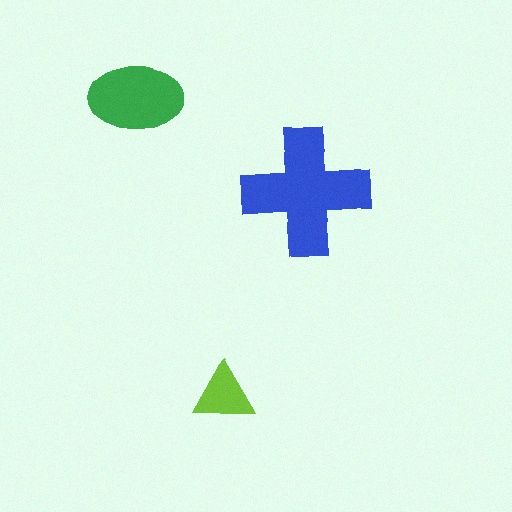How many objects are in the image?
There are 3 objects in the image.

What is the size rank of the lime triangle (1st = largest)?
3rd.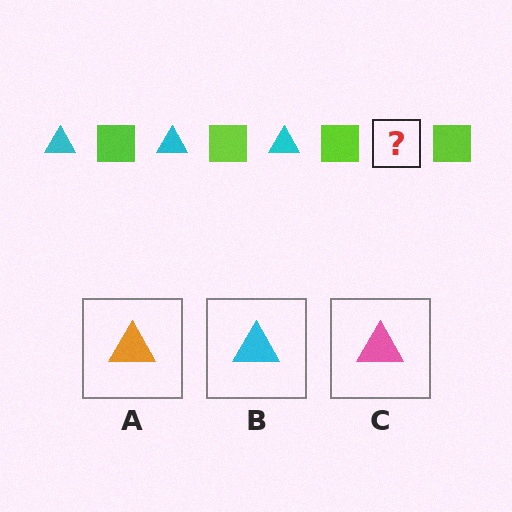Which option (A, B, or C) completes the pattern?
B.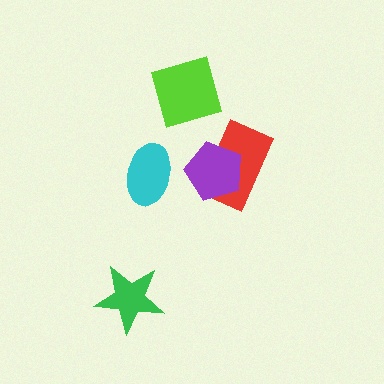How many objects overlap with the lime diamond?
0 objects overlap with the lime diamond.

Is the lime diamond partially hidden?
No, no other shape covers it.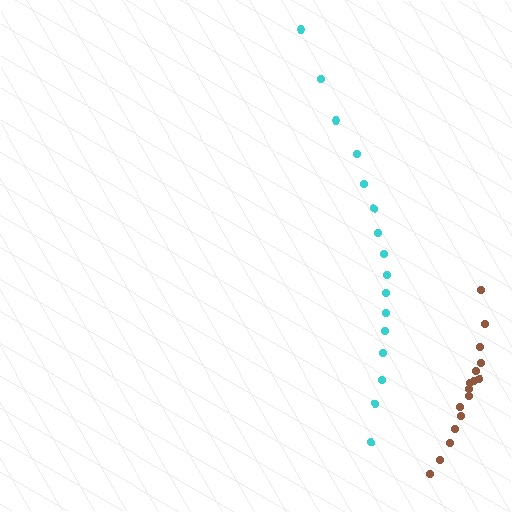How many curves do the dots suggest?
There are 2 distinct paths.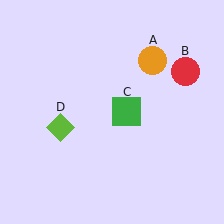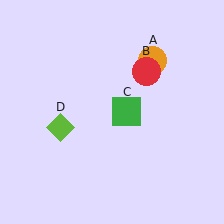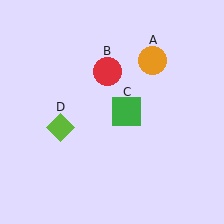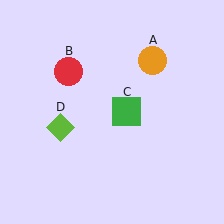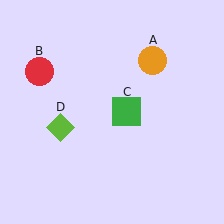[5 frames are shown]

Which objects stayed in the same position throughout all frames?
Orange circle (object A) and green square (object C) and lime diamond (object D) remained stationary.